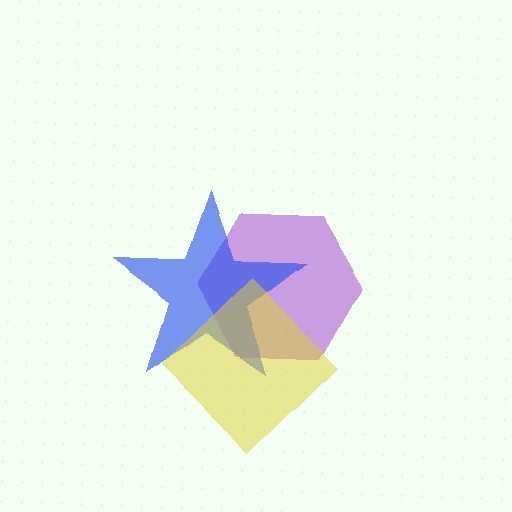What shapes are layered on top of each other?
The layered shapes are: a purple hexagon, a blue star, a yellow diamond.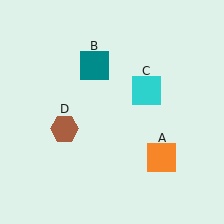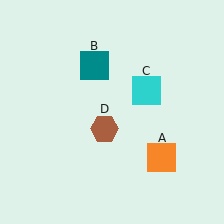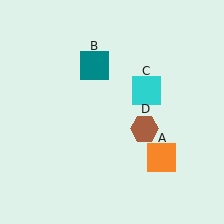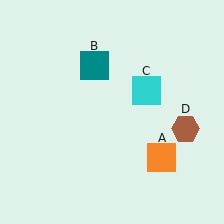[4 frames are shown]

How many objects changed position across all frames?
1 object changed position: brown hexagon (object D).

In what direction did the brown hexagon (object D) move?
The brown hexagon (object D) moved right.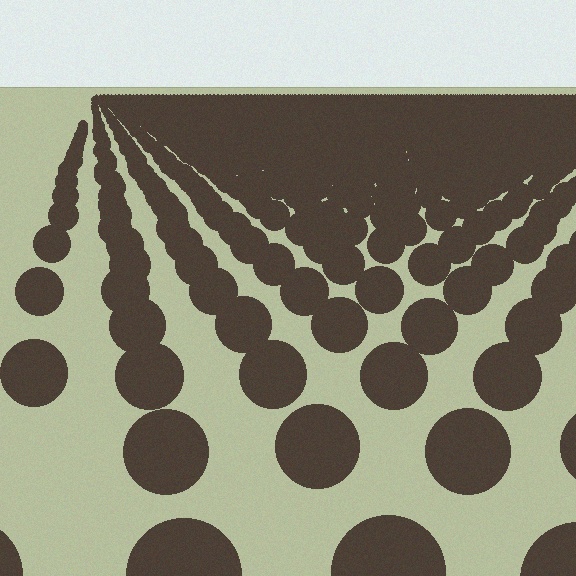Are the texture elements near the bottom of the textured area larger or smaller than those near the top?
Larger. Near the bottom, elements are closer to the viewer and appear at a bigger on-screen size.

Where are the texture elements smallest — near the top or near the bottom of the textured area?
Near the top.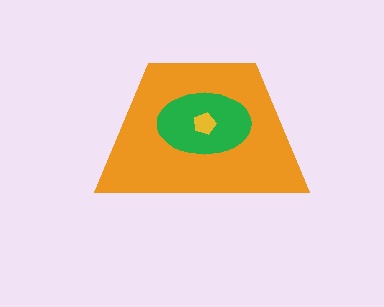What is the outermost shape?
The orange trapezoid.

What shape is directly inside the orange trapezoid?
The green ellipse.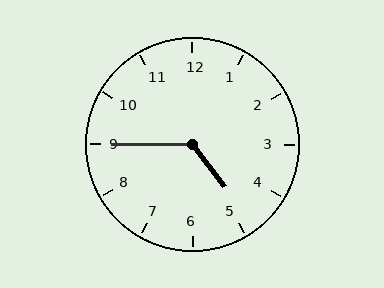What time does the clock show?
4:45.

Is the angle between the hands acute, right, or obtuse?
It is obtuse.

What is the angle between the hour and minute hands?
Approximately 128 degrees.